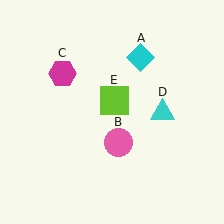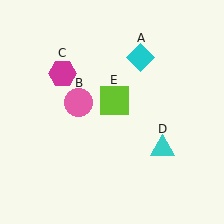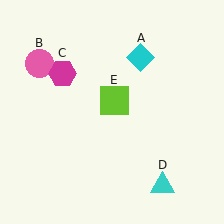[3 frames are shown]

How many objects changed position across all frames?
2 objects changed position: pink circle (object B), cyan triangle (object D).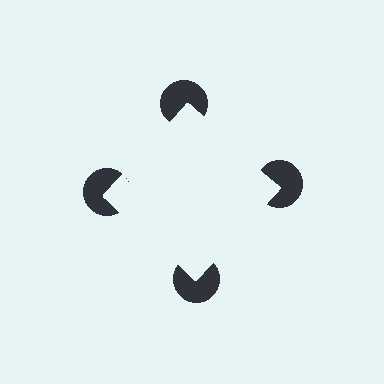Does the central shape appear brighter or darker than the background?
It typically appears slightly brighter than the background, even though no actual brightness change is drawn.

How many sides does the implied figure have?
4 sides.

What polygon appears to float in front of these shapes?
An illusory square — its edges are inferred from the aligned wedge cuts in the pac-man discs, not physically drawn.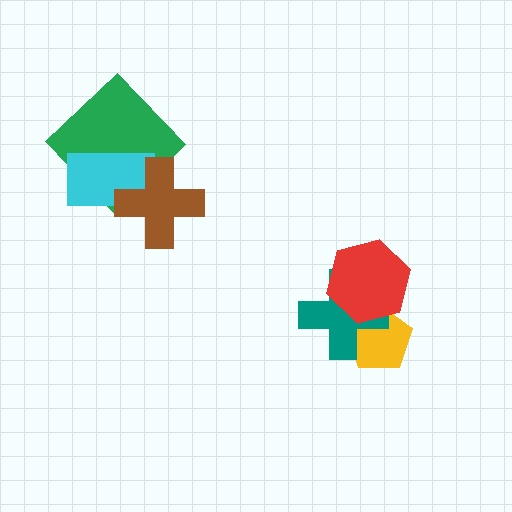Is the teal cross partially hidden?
Yes, it is partially covered by another shape.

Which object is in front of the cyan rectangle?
The brown cross is in front of the cyan rectangle.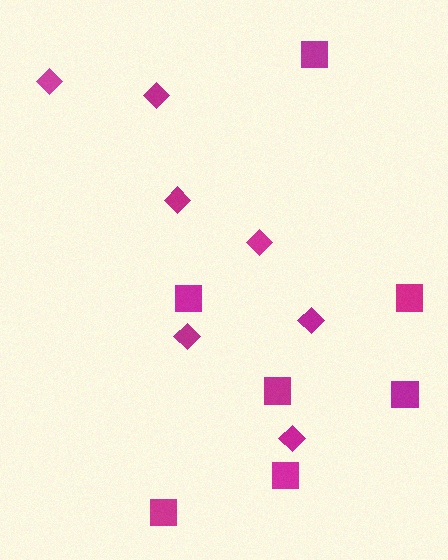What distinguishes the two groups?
There are 2 groups: one group of diamonds (7) and one group of squares (7).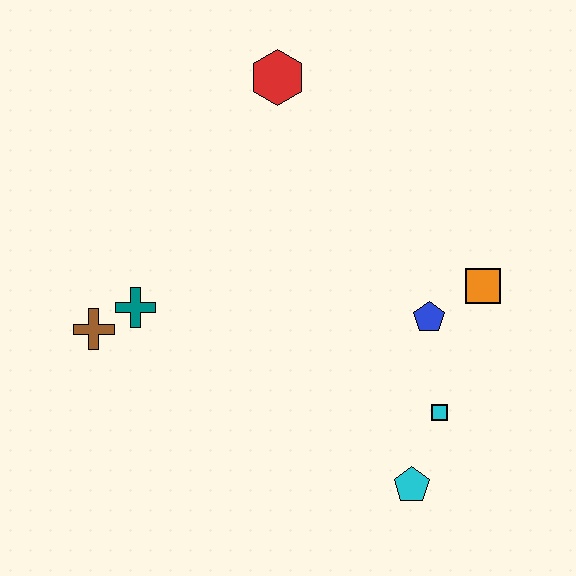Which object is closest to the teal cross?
The brown cross is closest to the teal cross.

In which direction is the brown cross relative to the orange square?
The brown cross is to the left of the orange square.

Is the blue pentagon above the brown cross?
Yes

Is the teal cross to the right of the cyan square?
No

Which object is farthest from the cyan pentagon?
The red hexagon is farthest from the cyan pentagon.